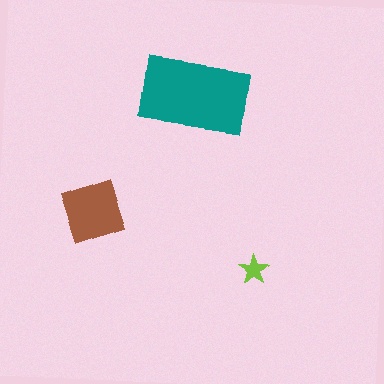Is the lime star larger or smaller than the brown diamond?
Smaller.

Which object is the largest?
The teal rectangle.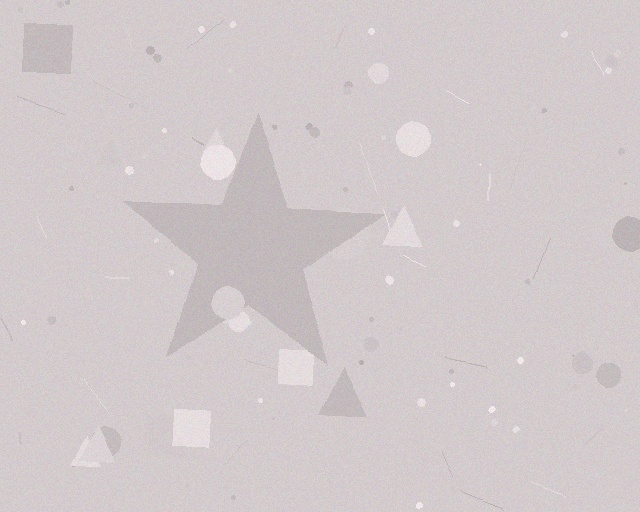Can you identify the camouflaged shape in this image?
The camouflaged shape is a star.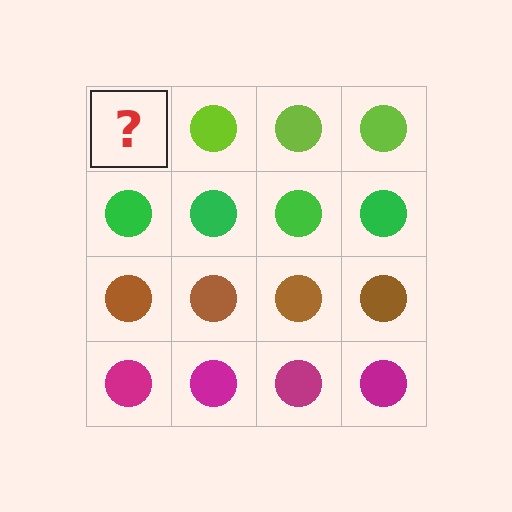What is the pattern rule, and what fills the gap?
The rule is that each row has a consistent color. The gap should be filled with a lime circle.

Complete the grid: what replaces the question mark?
The question mark should be replaced with a lime circle.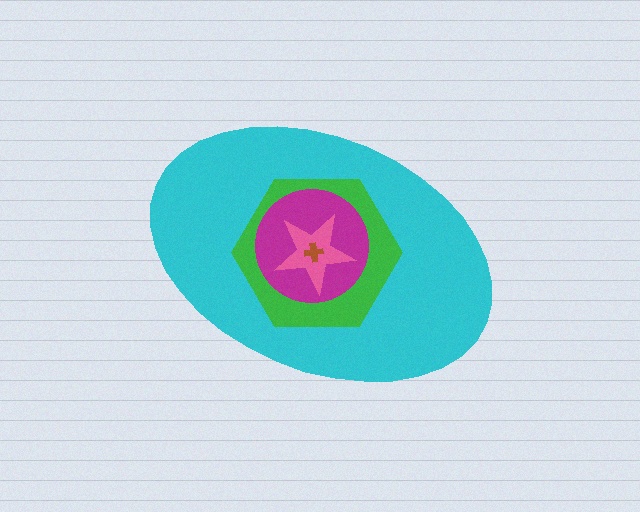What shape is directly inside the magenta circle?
The pink star.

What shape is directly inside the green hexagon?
The magenta circle.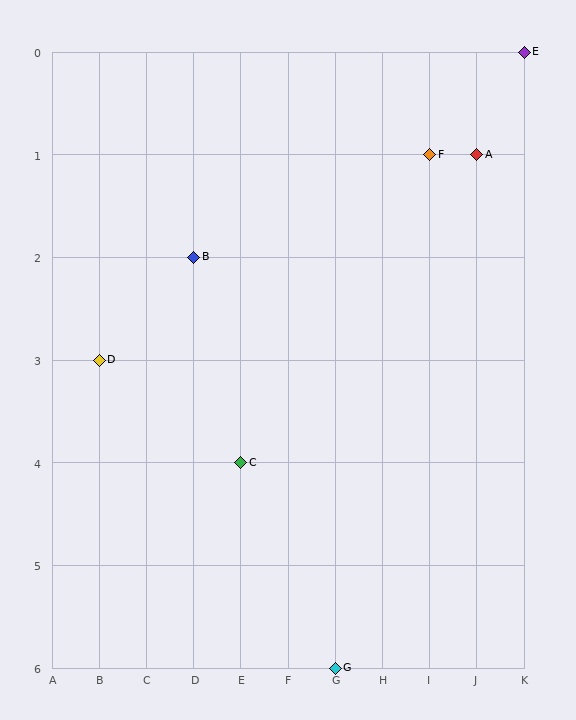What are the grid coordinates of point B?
Point B is at grid coordinates (D, 2).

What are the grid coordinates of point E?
Point E is at grid coordinates (K, 0).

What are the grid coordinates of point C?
Point C is at grid coordinates (E, 4).